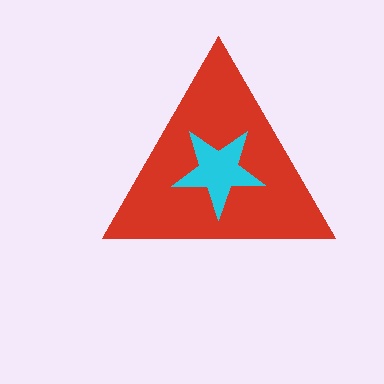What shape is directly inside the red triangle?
The cyan star.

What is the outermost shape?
The red triangle.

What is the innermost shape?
The cyan star.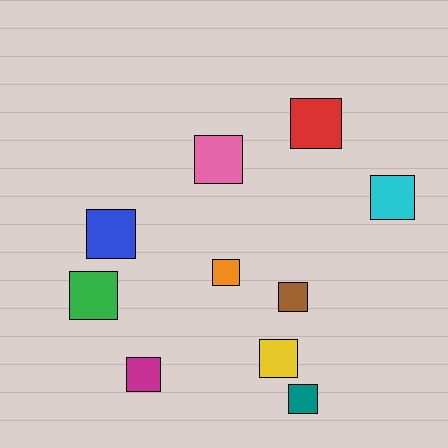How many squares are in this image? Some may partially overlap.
There are 10 squares.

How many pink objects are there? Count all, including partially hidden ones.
There is 1 pink object.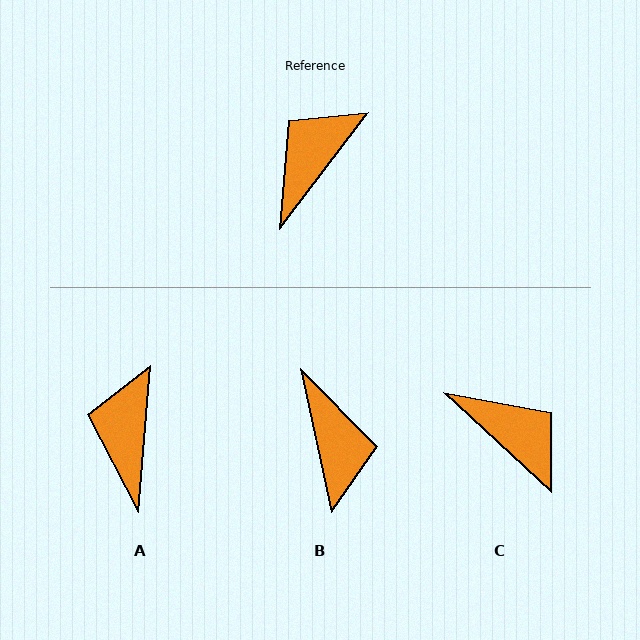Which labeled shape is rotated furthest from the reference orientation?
B, about 131 degrees away.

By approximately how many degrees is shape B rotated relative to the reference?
Approximately 131 degrees clockwise.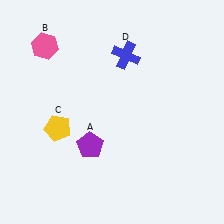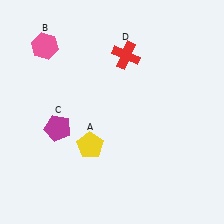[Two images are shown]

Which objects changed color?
A changed from purple to yellow. C changed from yellow to magenta. D changed from blue to red.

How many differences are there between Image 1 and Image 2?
There are 3 differences between the two images.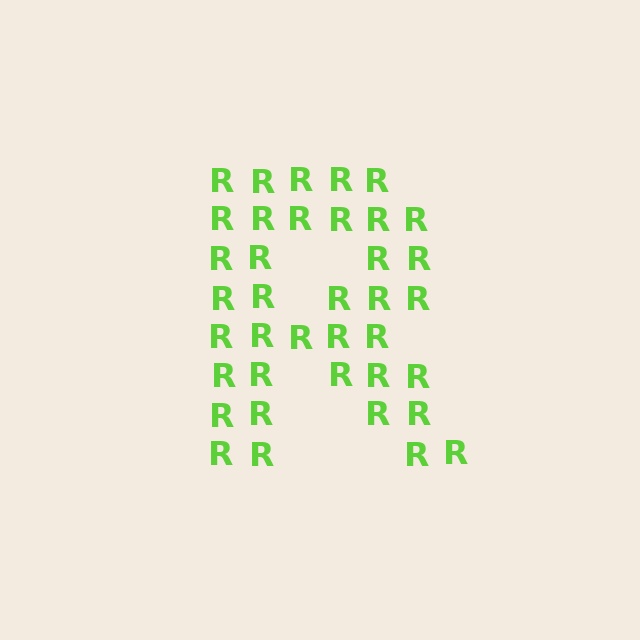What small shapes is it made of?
It is made of small letter R's.